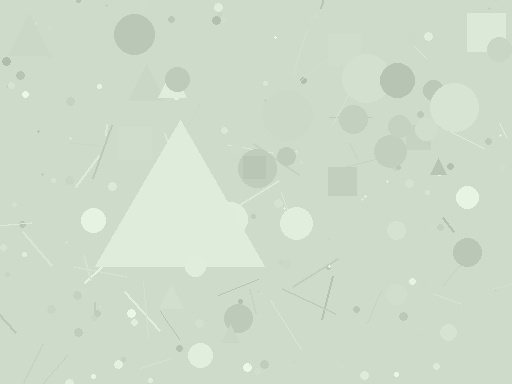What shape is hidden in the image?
A triangle is hidden in the image.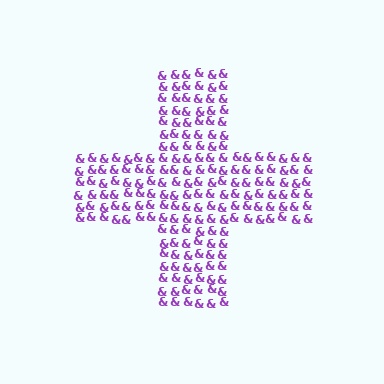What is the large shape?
The large shape is a cross.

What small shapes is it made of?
It is made of small ampersands.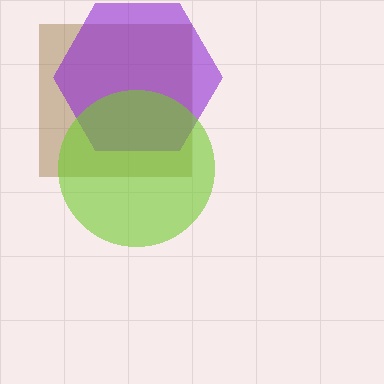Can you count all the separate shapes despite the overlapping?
Yes, there are 3 separate shapes.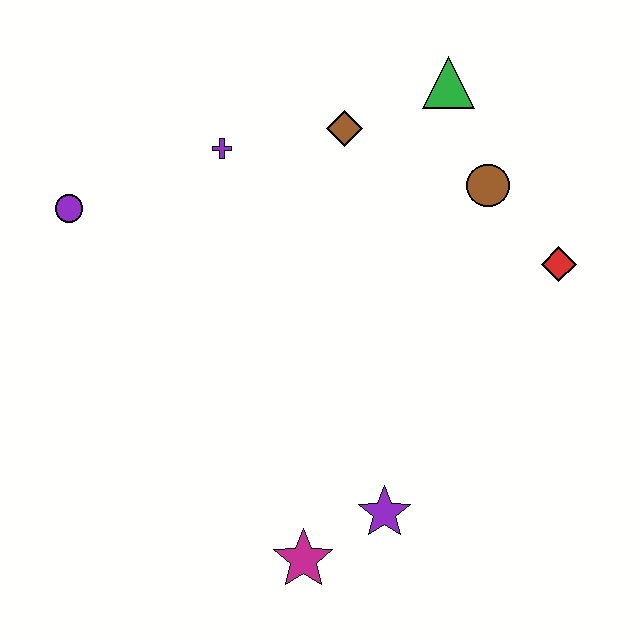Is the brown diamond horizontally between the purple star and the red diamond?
No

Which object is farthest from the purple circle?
The red diamond is farthest from the purple circle.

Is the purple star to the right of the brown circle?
No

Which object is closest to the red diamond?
The brown circle is closest to the red diamond.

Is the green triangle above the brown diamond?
Yes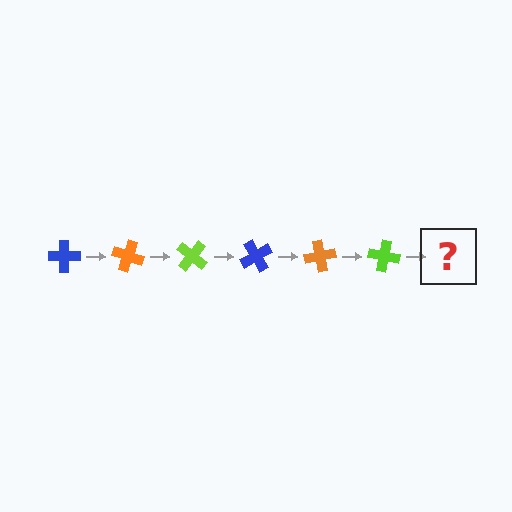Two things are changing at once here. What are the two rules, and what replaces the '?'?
The two rules are that it rotates 20 degrees each step and the color cycles through blue, orange, and lime. The '?' should be a blue cross, rotated 120 degrees from the start.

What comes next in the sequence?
The next element should be a blue cross, rotated 120 degrees from the start.